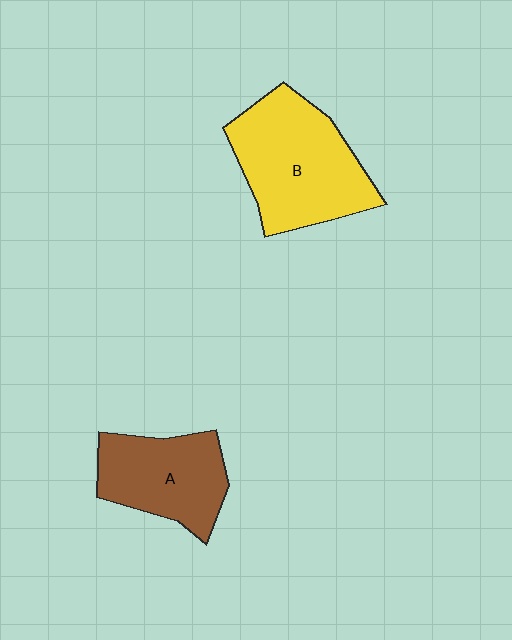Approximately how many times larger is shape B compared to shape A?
Approximately 1.4 times.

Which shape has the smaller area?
Shape A (brown).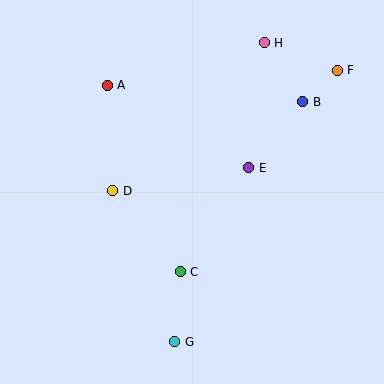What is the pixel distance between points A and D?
The distance between A and D is 106 pixels.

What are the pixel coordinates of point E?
Point E is at (249, 168).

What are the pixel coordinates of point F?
Point F is at (337, 70).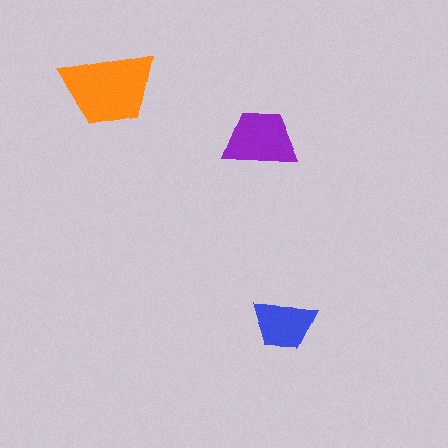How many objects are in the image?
There are 3 objects in the image.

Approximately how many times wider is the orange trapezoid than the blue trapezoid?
About 1.5 times wider.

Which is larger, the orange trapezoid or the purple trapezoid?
The orange one.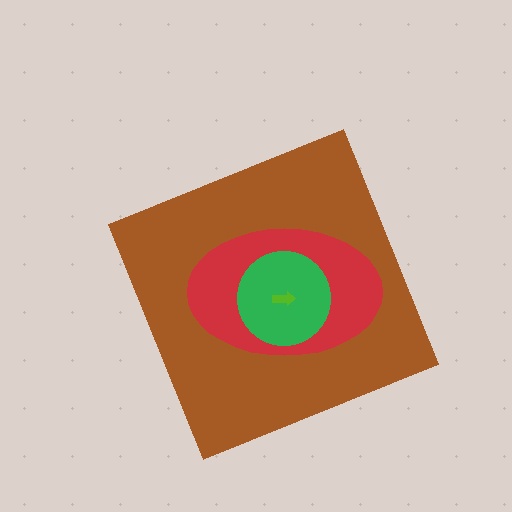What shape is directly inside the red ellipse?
The green circle.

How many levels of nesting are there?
4.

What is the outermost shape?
The brown diamond.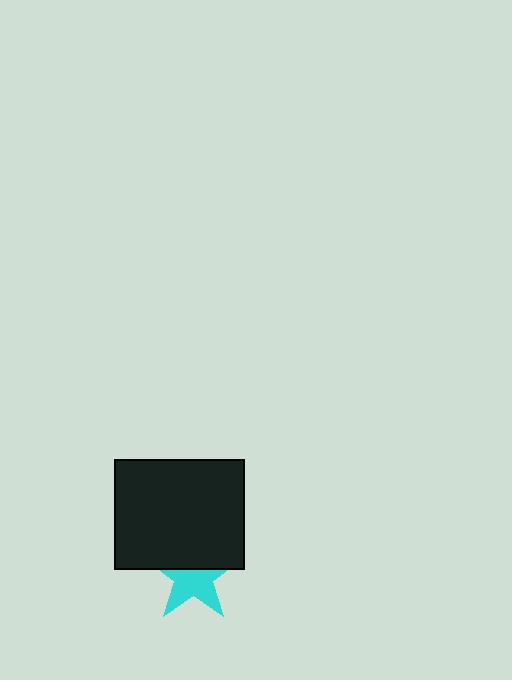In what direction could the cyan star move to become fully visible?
The cyan star could move down. That would shift it out from behind the black rectangle entirely.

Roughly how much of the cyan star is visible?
About half of it is visible (roughly 58%).